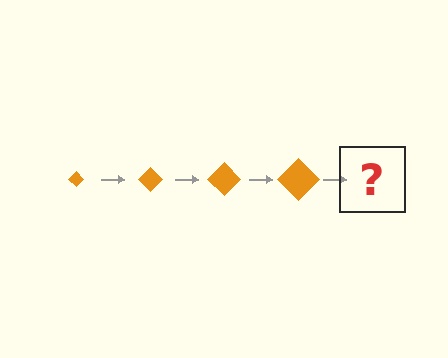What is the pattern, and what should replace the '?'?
The pattern is that the diamond gets progressively larger each step. The '?' should be an orange diamond, larger than the previous one.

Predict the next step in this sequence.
The next step is an orange diamond, larger than the previous one.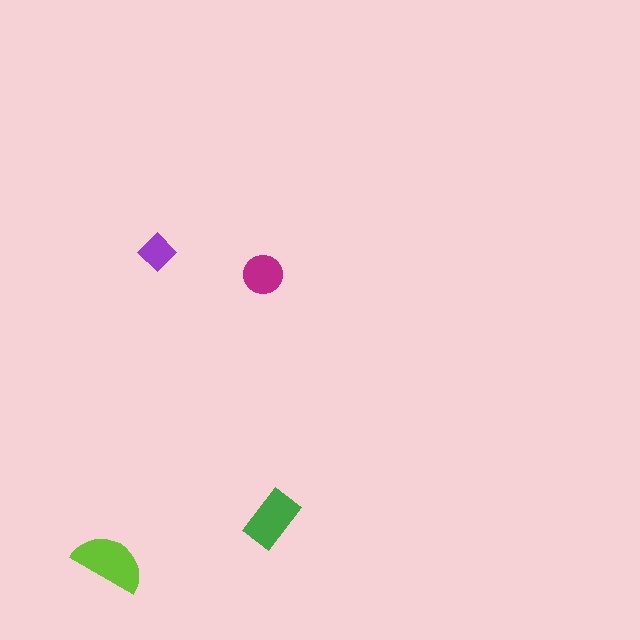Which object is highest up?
The purple diamond is topmost.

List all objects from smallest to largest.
The purple diamond, the magenta circle, the green rectangle, the lime semicircle.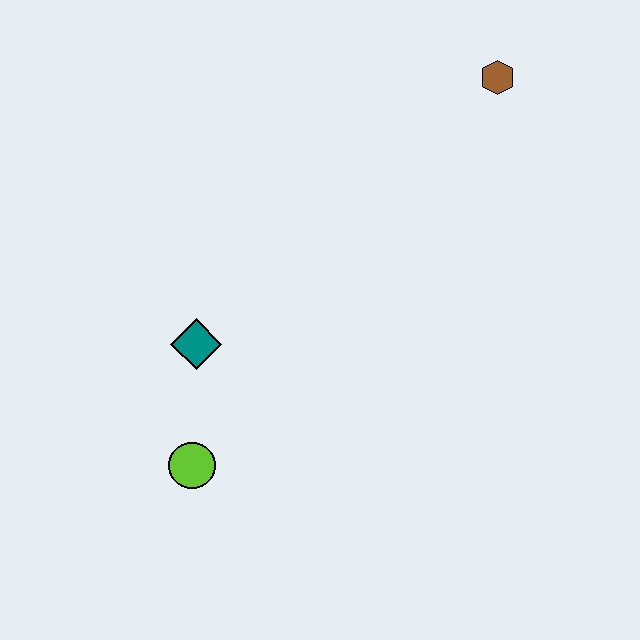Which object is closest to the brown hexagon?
The teal diamond is closest to the brown hexagon.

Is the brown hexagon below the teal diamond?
No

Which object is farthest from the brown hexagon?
The lime circle is farthest from the brown hexagon.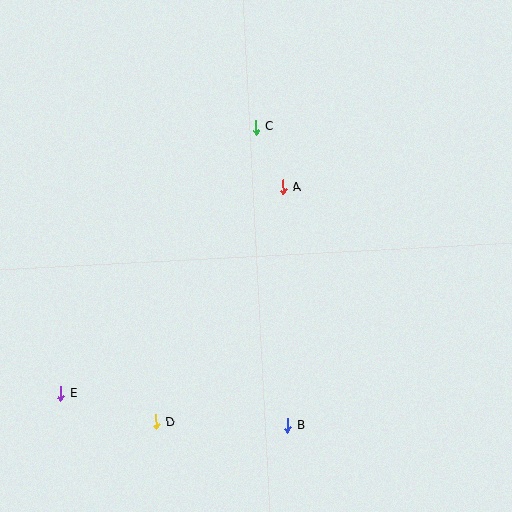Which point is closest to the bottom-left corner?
Point E is closest to the bottom-left corner.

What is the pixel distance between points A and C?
The distance between A and C is 66 pixels.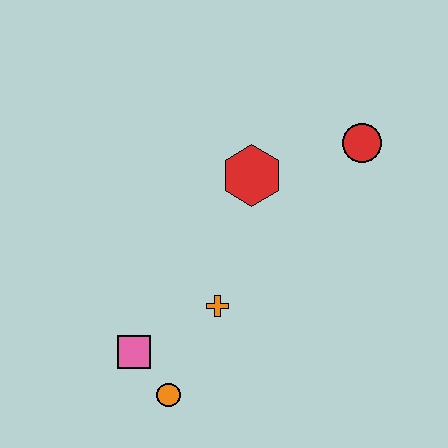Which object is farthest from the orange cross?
The red circle is farthest from the orange cross.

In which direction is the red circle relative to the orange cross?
The red circle is above the orange cross.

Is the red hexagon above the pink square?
Yes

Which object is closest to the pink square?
The orange circle is closest to the pink square.